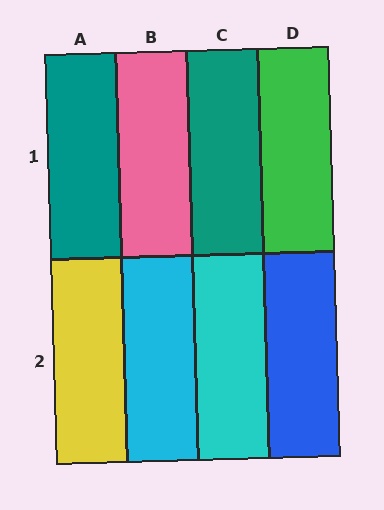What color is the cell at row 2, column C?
Cyan.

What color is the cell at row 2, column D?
Blue.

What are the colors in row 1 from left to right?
Teal, pink, teal, green.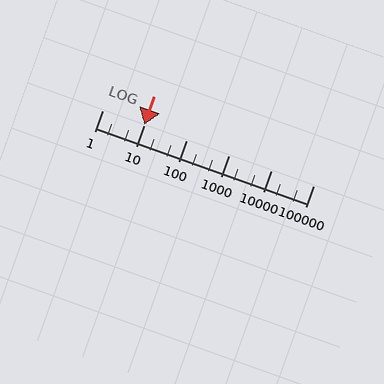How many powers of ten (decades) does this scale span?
The scale spans 5 decades, from 1 to 100000.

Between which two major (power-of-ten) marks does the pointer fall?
The pointer is between 1 and 10.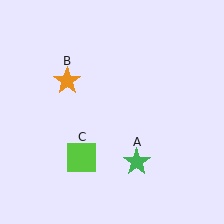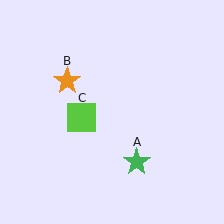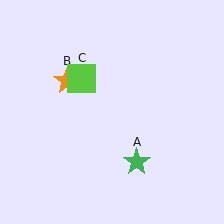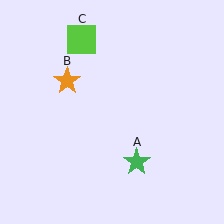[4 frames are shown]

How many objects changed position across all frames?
1 object changed position: lime square (object C).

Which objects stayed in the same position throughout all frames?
Green star (object A) and orange star (object B) remained stationary.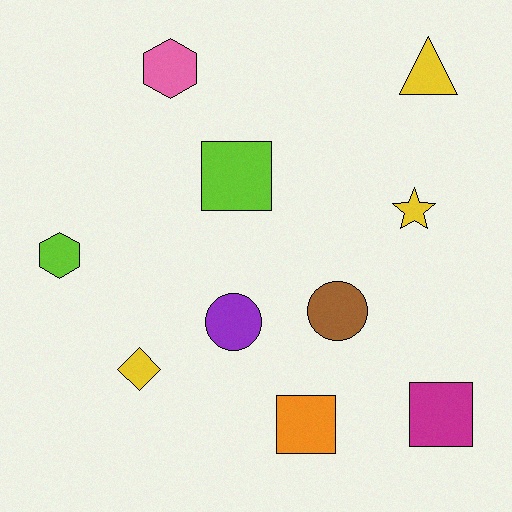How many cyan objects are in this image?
There are no cyan objects.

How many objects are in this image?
There are 10 objects.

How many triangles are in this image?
There is 1 triangle.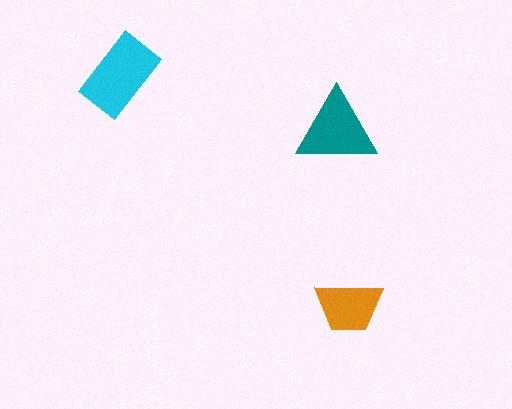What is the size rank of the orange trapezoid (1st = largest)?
3rd.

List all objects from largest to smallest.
The cyan rectangle, the teal triangle, the orange trapezoid.